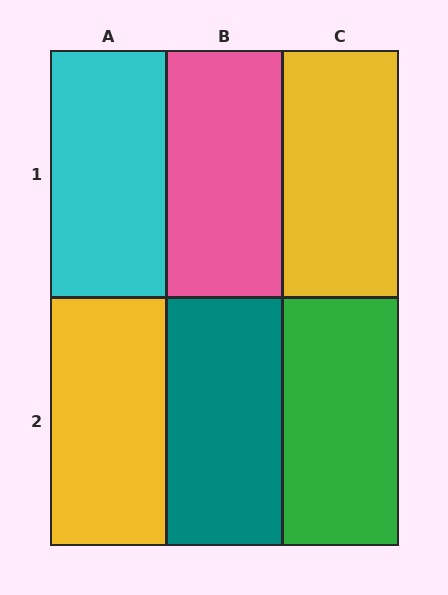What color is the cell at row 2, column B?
Teal.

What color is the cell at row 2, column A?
Yellow.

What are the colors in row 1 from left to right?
Cyan, pink, yellow.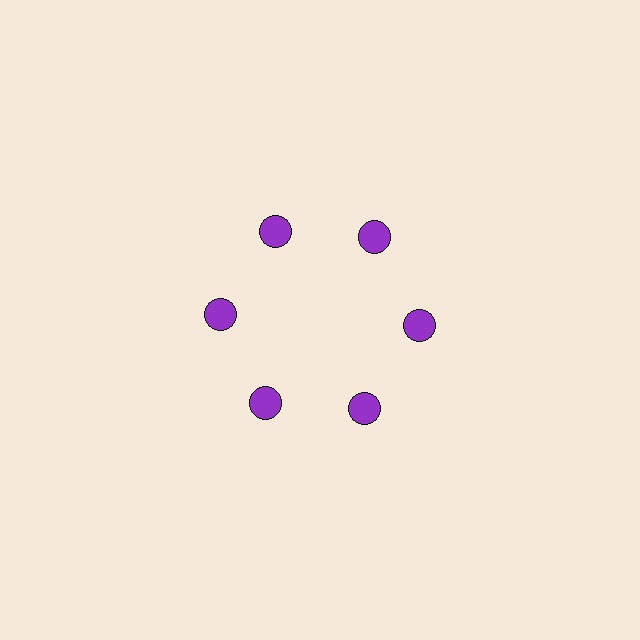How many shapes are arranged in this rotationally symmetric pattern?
There are 6 shapes, arranged in 6 groups of 1.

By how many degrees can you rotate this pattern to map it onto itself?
The pattern maps onto itself every 60 degrees of rotation.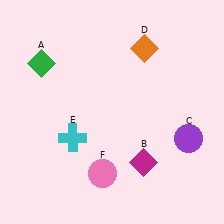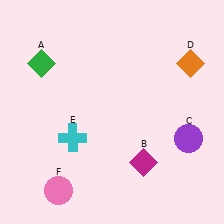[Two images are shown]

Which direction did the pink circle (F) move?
The pink circle (F) moved left.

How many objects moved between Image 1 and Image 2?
2 objects moved between the two images.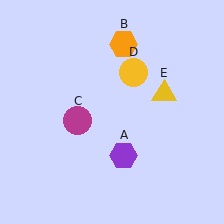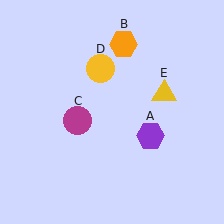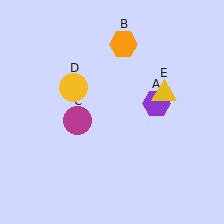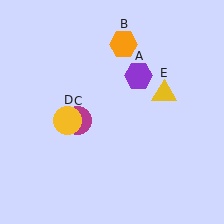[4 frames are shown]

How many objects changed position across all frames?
2 objects changed position: purple hexagon (object A), yellow circle (object D).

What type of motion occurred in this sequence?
The purple hexagon (object A), yellow circle (object D) rotated counterclockwise around the center of the scene.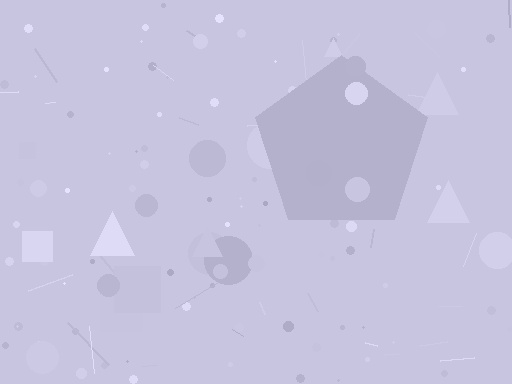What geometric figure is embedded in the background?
A pentagon is embedded in the background.